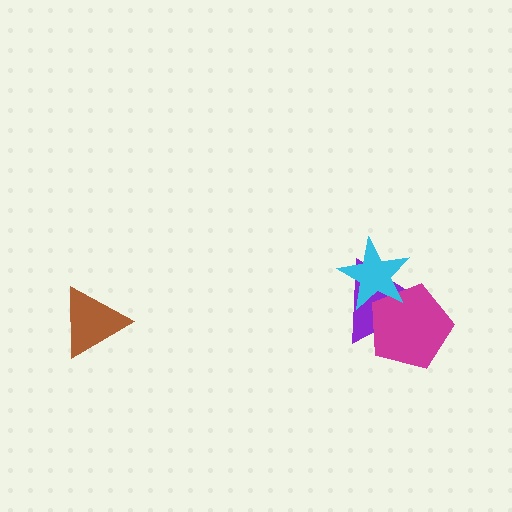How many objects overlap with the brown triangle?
0 objects overlap with the brown triangle.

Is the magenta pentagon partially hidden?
Yes, it is partially covered by another shape.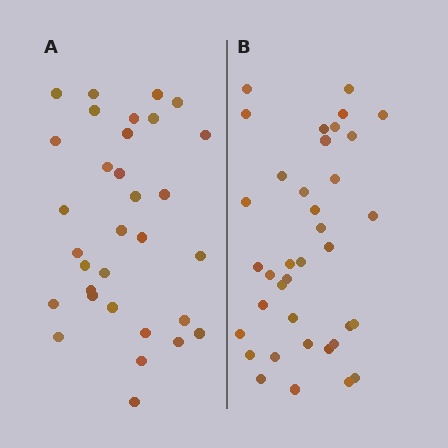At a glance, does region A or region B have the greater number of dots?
Region B (the right region) has more dots.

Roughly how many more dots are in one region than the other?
Region B has about 5 more dots than region A.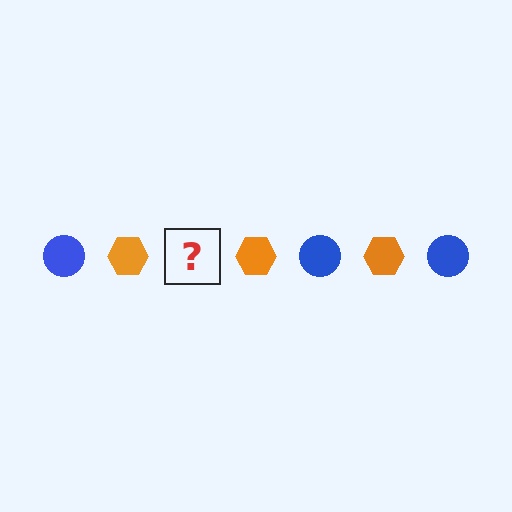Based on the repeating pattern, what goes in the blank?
The blank should be a blue circle.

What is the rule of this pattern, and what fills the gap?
The rule is that the pattern alternates between blue circle and orange hexagon. The gap should be filled with a blue circle.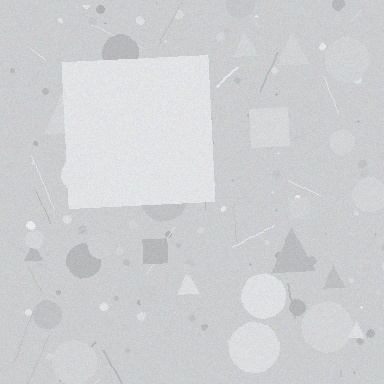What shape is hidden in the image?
A square is hidden in the image.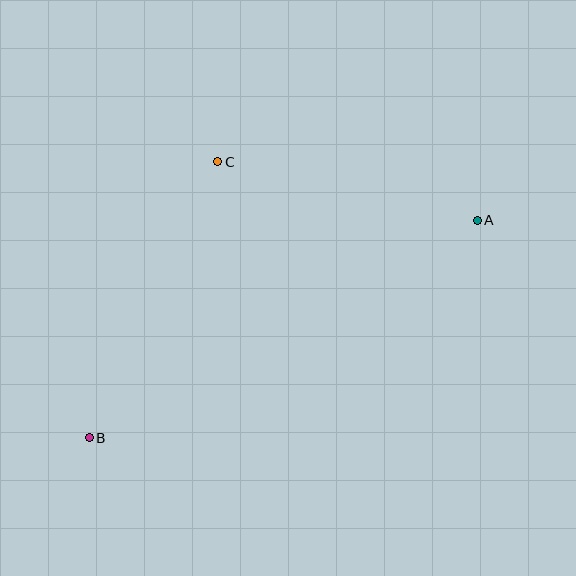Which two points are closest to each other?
Points A and C are closest to each other.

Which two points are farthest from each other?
Points A and B are farthest from each other.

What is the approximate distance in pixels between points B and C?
The distance between B and C is approximately 304 pixels.